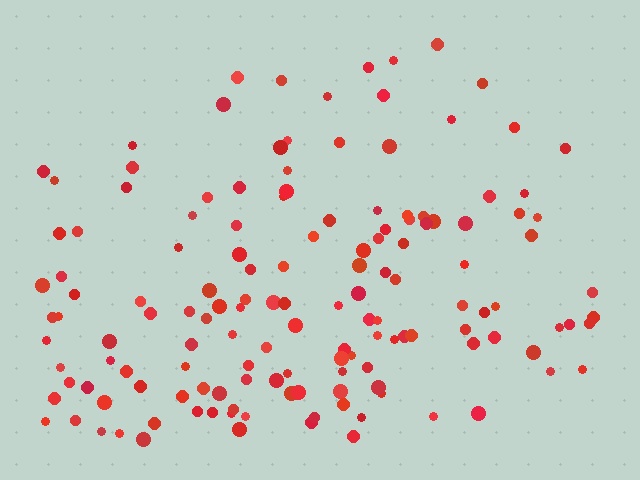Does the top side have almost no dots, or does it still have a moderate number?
Still a moderate number, just noticeably fewer than the bottom.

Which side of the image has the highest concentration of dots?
The bottom.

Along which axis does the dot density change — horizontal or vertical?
Vertical.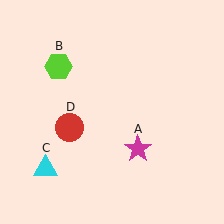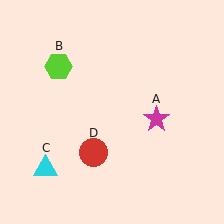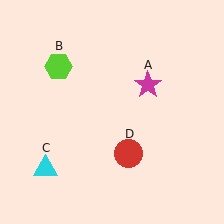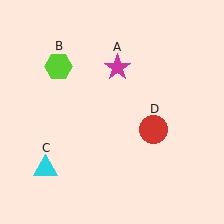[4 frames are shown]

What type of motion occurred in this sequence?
The magenta star (object A), red circle (object D) rotated counterclockwise around the center of the scene.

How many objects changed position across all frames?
2 objects changed position: magenta star (object A), red circle (object D).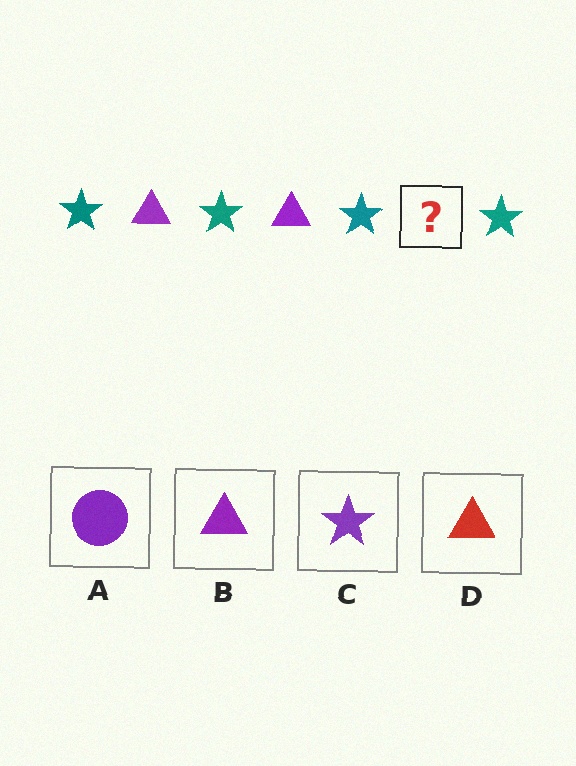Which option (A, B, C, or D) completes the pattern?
B.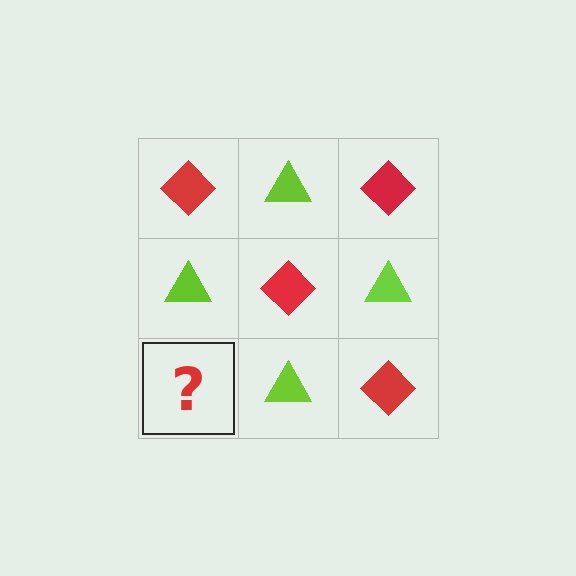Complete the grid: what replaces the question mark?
The question mark should be replaced with a red diamond.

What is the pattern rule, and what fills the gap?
The rule is that it alternates red diamond and lime triangle in a checkerboard pattern. The gap should be filled with a red diamond.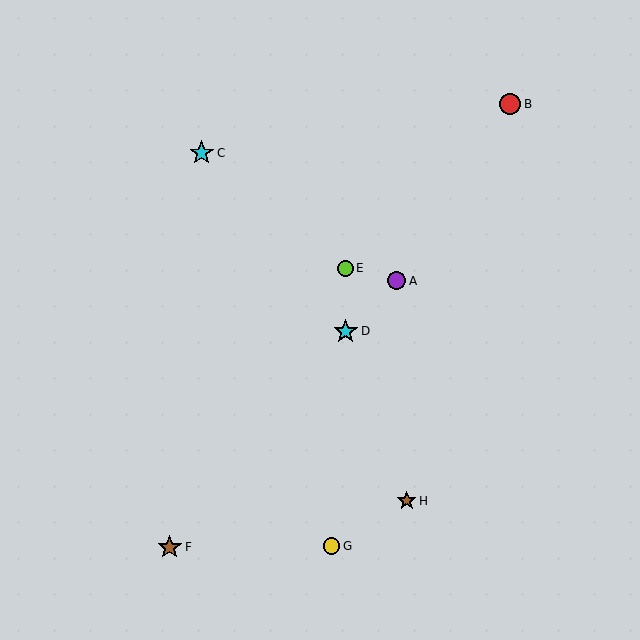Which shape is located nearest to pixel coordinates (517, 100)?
The red circle (labeled B) at (510, 104) is nearest to that location.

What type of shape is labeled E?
Shape E is a lime circle.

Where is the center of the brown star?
The center of the brown star is at (170, 547).